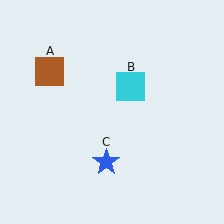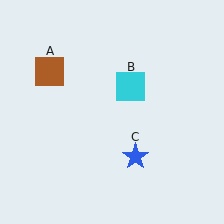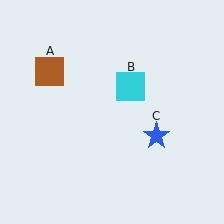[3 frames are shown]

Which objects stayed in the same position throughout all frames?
Brown square (object A) and cyan square (object B) remained stationary.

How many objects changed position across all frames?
1 object changed position: blue star (object C).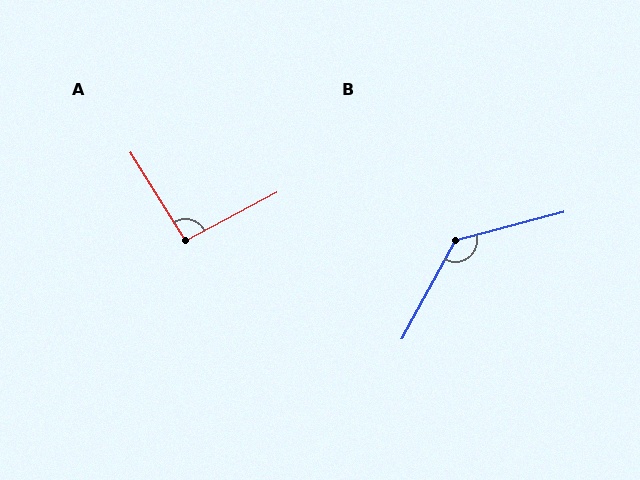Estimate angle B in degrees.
Approximately 133 degrees.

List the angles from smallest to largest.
A (94°), B (133°).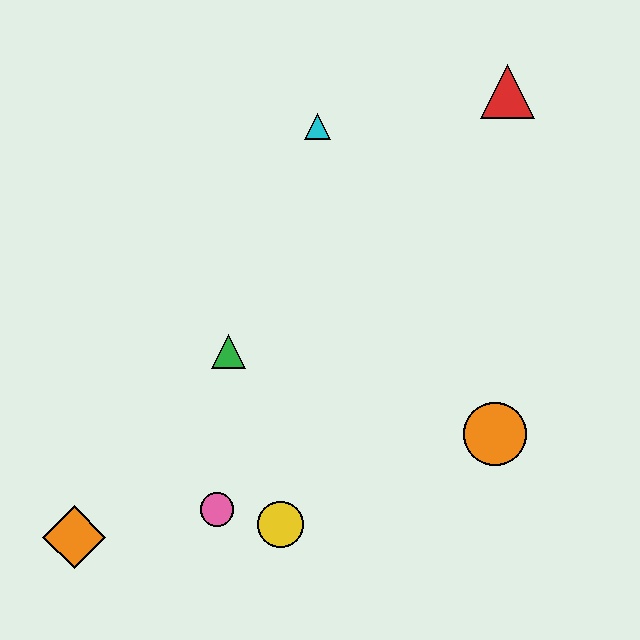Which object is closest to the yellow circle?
The pink circle is closest to the yellow circle.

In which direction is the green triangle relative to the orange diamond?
The green triangle is above the orange diamond.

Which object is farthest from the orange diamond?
The red triangle is farthest from the orange diamond.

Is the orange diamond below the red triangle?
Yes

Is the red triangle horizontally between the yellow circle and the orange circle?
No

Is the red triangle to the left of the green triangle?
No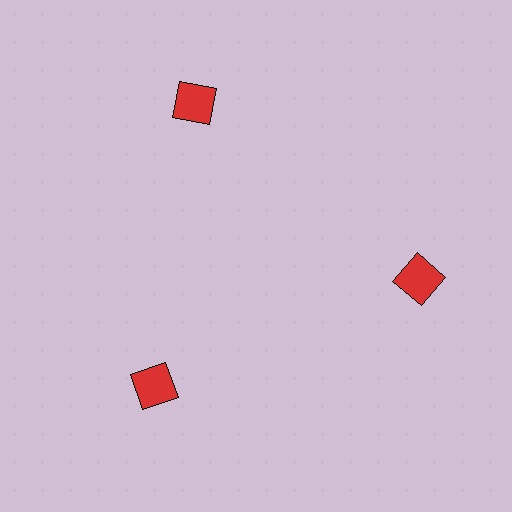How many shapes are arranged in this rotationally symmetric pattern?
There are 3 shapes, arranged in 3 groups of 1.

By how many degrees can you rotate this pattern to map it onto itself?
The pattern maps onto itself every 120 degrees of rotation.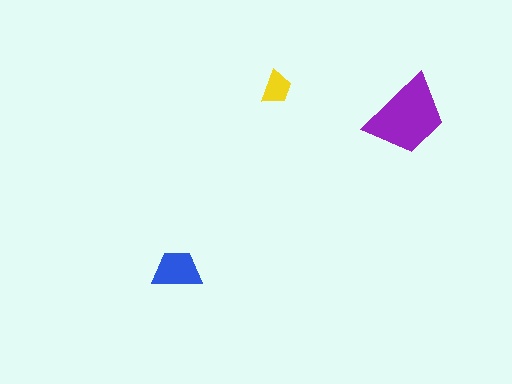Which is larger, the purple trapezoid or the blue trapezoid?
The purple one.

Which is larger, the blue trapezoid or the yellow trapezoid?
The blue one.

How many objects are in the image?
There are 3 objects in the image.